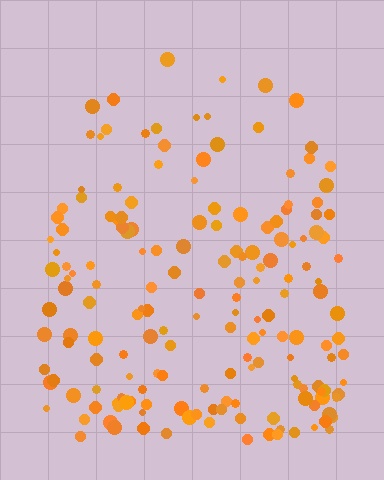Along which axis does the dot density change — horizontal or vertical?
Vertical.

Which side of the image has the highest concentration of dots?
The bottom.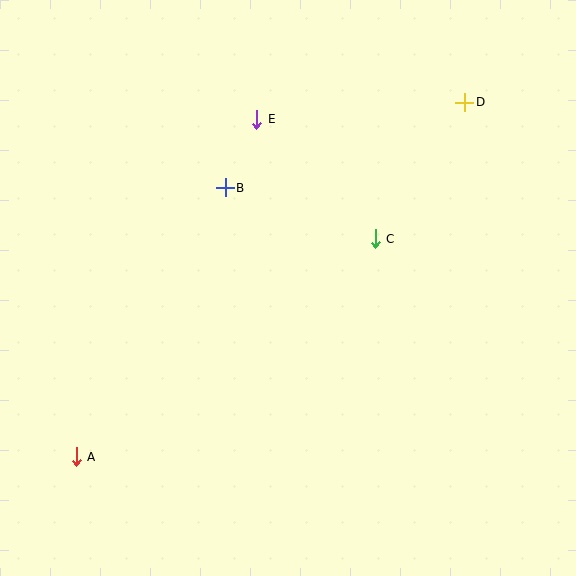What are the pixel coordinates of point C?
Point C is at (375, 239).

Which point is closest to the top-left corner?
Point E is closest to the top-left corner.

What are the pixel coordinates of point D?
Point D is at (465, 102).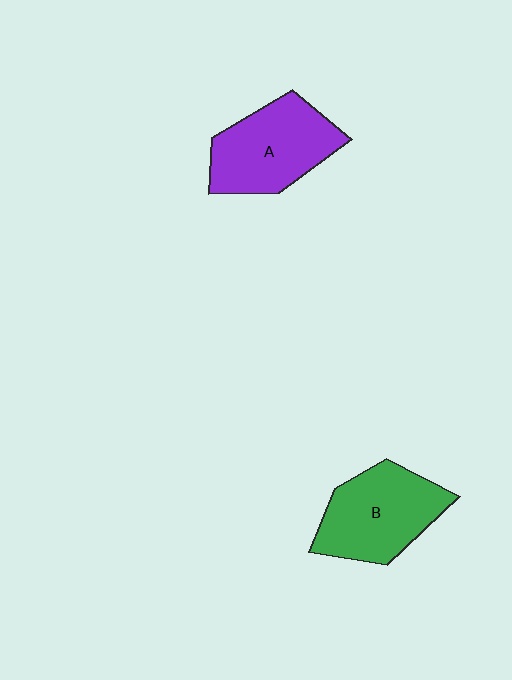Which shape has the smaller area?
Shape A (purple).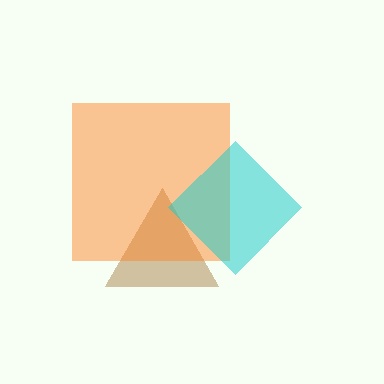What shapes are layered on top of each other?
The layered shapes are: a brown triangle, an orange square, a cyan diamond.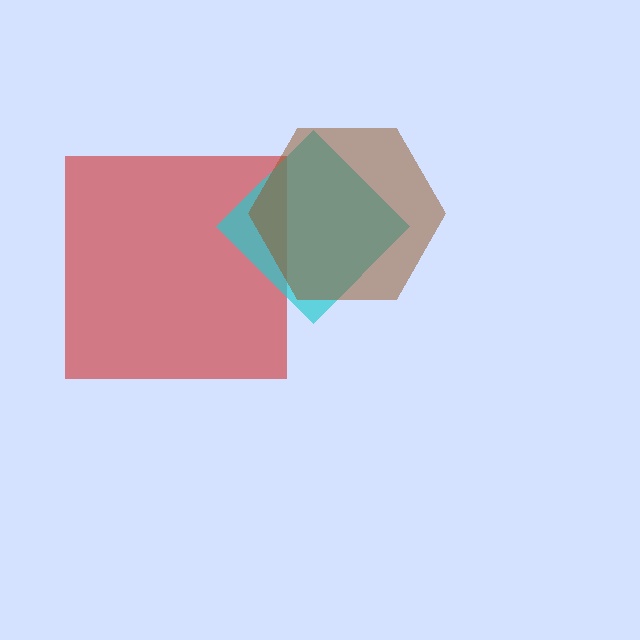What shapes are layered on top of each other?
The layered shapes are: a red square, a cyan diamond, a brown hexagon.